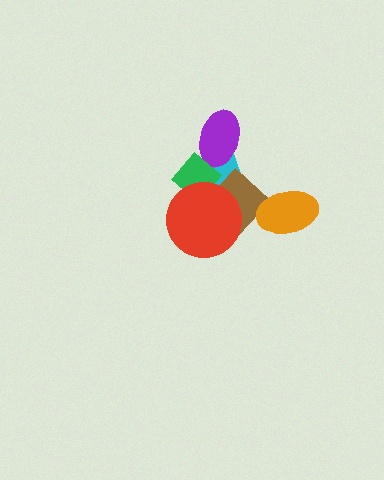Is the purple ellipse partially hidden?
Yes, it is partially covered by another shape.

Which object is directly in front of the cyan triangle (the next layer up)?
The brown diamond is directly in front of the cyan triangle.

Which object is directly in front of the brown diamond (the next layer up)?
The green diamond is directly in front of the brown diamond.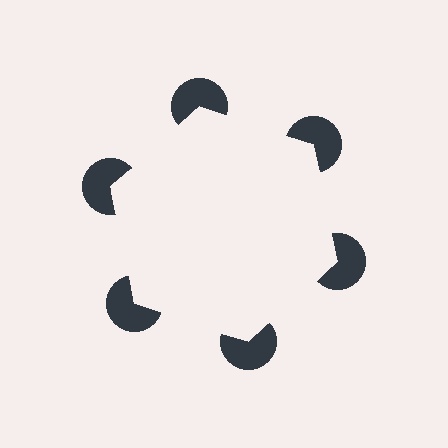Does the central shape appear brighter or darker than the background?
It typically appears slightly brighter than the background, even though no actual brightness change is drawn.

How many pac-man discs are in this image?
There are 6 — one at each vertex of the illusory hexagon.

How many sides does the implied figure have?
6 sides.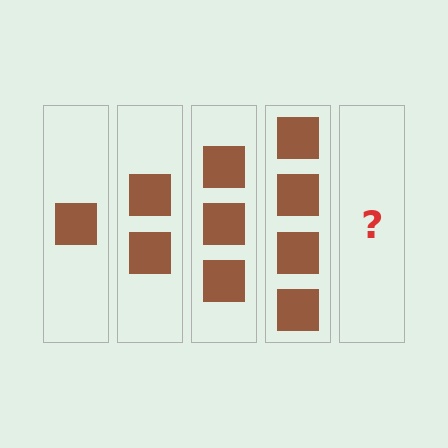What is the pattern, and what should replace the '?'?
The pattern is that each step adds one more square. The '?' should be 5 squares.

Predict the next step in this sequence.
The next step is 5 squares.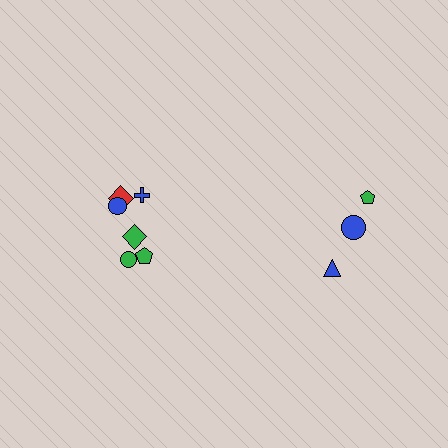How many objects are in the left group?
There are 6 objects.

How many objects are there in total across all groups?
There are 9 objects.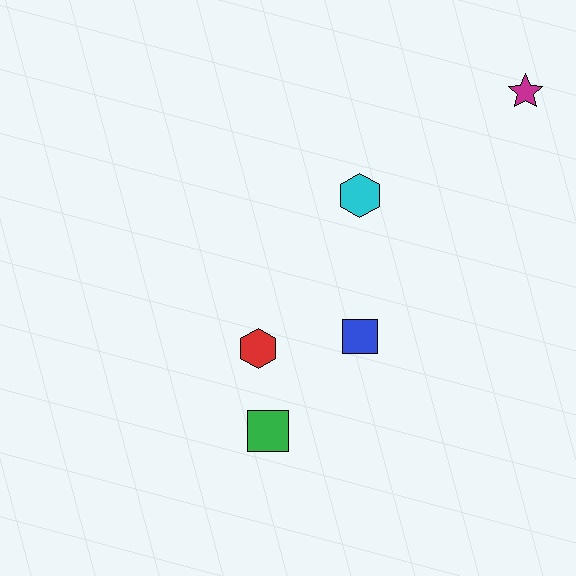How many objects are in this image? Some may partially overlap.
There are 5 objects.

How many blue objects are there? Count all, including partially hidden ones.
There is 1 blue object.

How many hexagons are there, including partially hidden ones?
There are 2 hexagons.